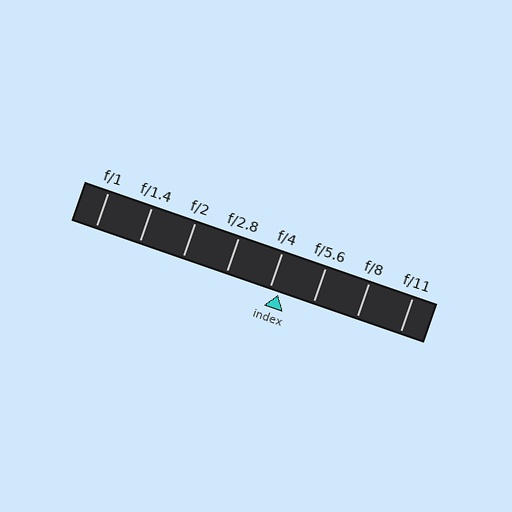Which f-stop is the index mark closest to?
The index mark is closest to f/4.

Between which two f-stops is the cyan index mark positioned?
The index mark is between f/4 and f/5.6.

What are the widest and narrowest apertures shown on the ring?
The widest aperture shown is f/1 and the narrowest is f/11.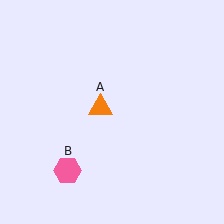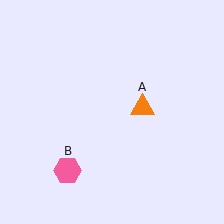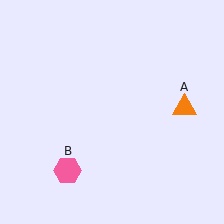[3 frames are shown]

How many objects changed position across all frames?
1 object changed position: orange triangle (object A).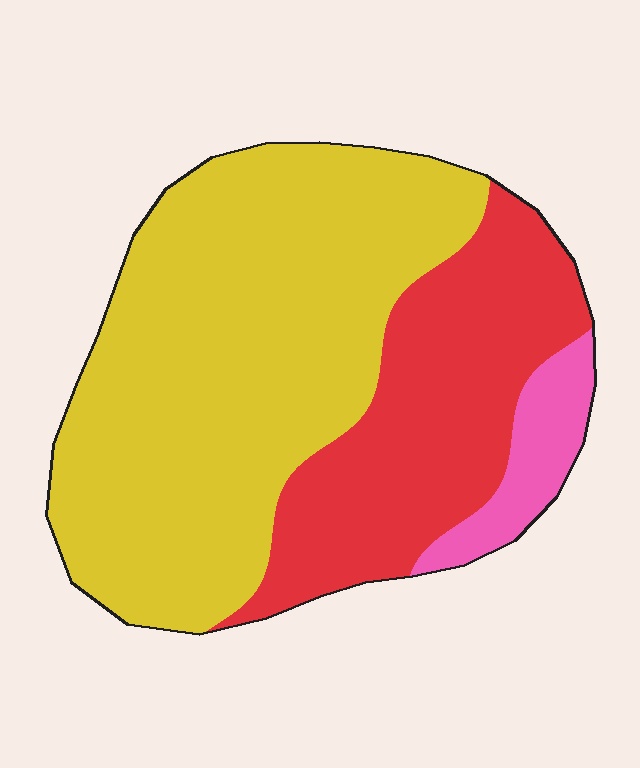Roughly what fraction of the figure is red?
Red covers roughly 30% of the figure.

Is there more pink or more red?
Red.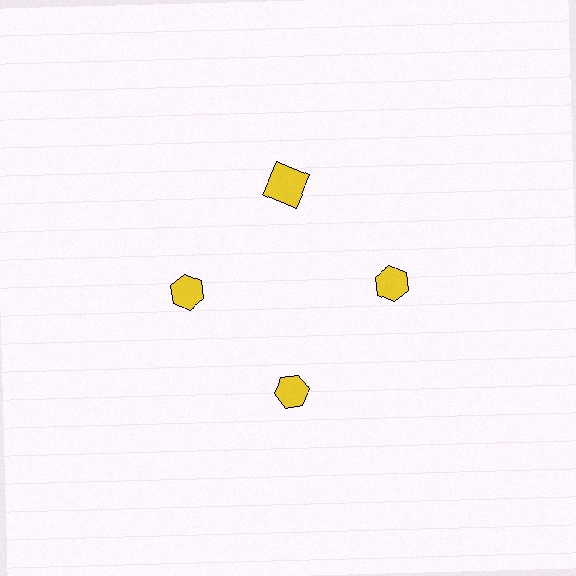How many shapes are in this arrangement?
There are 4 shapes arranged in a ring pattern.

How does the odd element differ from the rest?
It has a different shape: square instead of hexagon.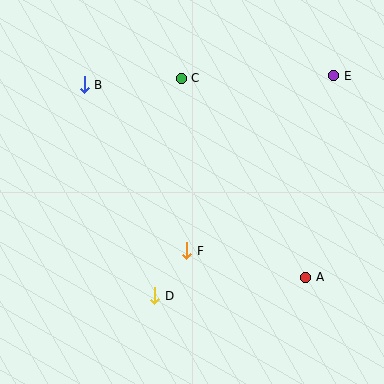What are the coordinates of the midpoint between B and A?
The midpoint between B and A is at (195, 181).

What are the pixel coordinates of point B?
Point B is at (84, 85).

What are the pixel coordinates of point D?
Point D is at (155, 296).